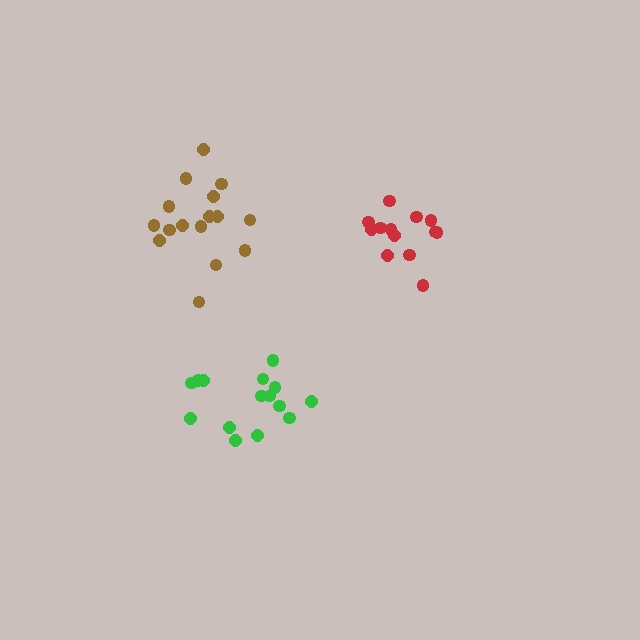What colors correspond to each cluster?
The clusters are colored: green, red, brown.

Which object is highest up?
The brown cluster is topmost.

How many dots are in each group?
Group 1: 15 dots, Group 2: 13 dots, Group 3: 16 dots (44 total).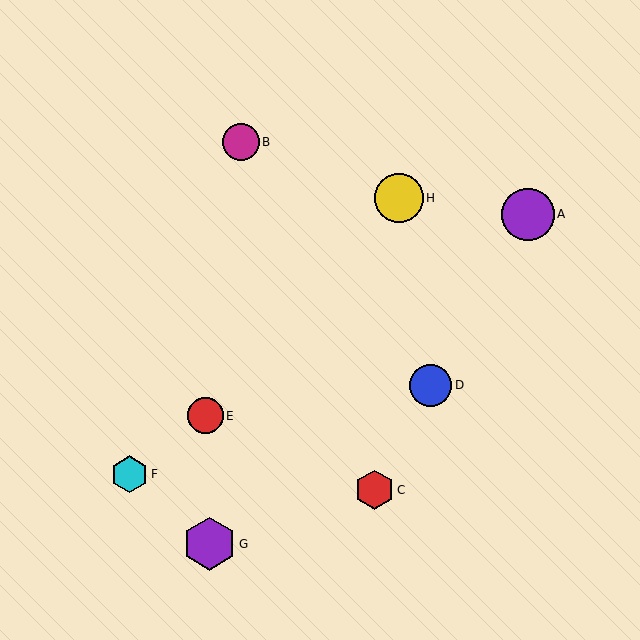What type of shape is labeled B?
Shape B is a magenta circle.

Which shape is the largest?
The purple circle (labeled A) is the largest.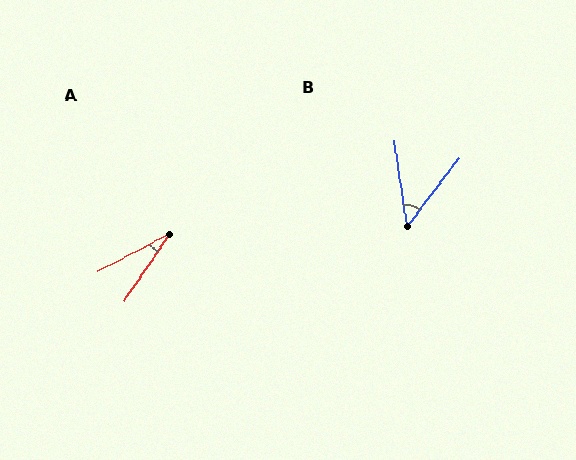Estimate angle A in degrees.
Approximately 29 degrees.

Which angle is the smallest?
A, at approximately 29 degrees.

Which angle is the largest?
B, at approximately 46 degrees.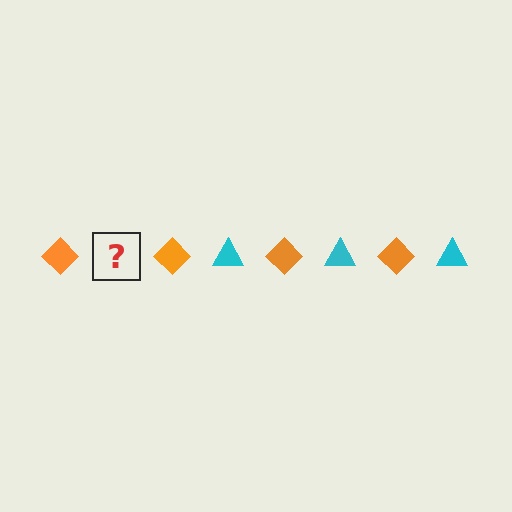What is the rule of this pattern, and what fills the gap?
The rule is that the pattern alternates between orange diamond and cyan triangle. The gap should be filled with a cyan triangle.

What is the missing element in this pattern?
The missing element is a cyan triangle.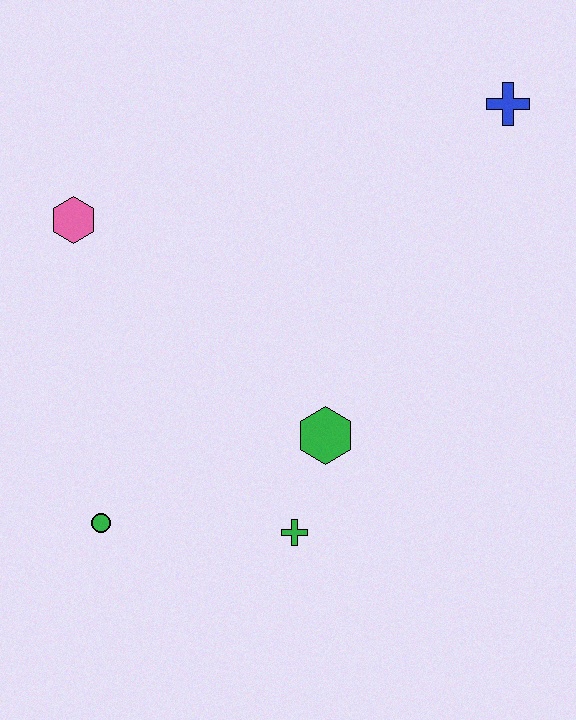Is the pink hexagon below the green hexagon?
No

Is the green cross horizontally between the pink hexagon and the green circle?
No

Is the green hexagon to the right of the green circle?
Yes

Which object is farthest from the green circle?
The blue cross is farthest from the green circle.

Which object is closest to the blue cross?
The green hexagon is closest to the blue cross.